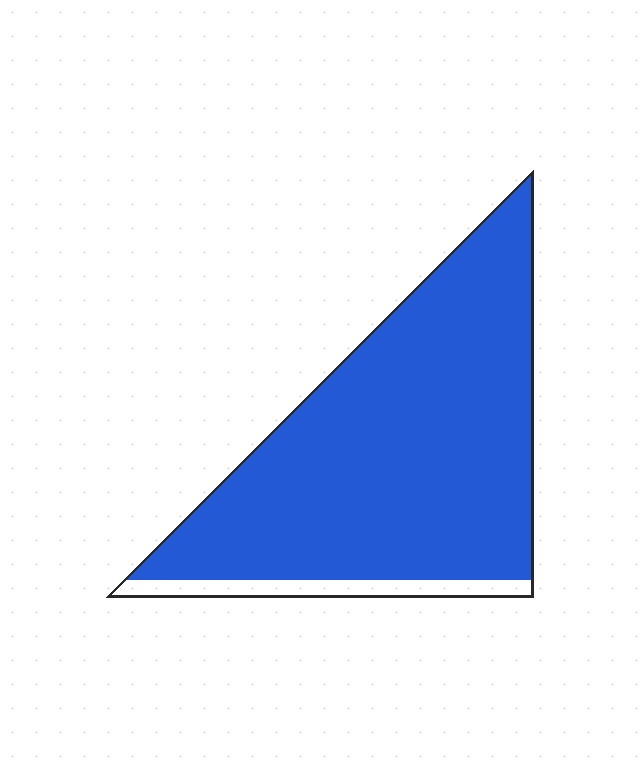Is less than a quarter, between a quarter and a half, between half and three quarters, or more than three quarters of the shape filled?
More than three quarters.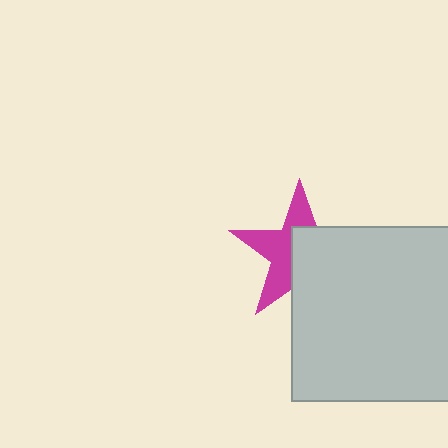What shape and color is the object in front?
The object in front is a light gray rectangle.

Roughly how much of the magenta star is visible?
About half of it is visible (roughly 48%).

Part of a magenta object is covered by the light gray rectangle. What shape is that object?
It is a star.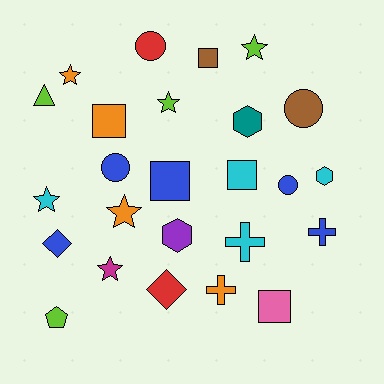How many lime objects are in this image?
There are 4 lime objects.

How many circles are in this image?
There are 4 circles.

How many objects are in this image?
There are 25 objects.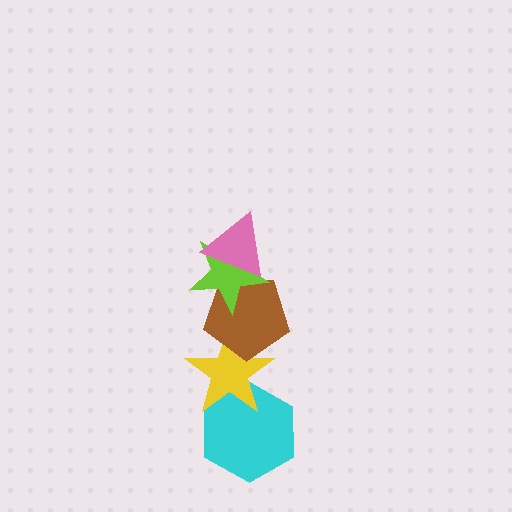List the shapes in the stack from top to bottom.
From top to bottom: the pink triangle, the lime star, the brown pentagon, the yellow star, the cyan hexagon.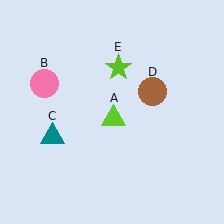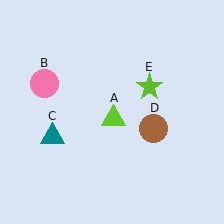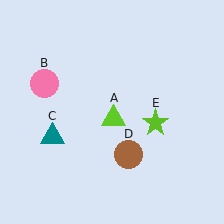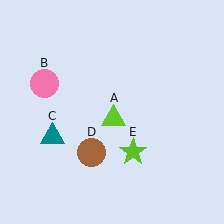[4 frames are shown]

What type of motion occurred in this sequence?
The brown circle (object D), lime star (object E) rotated clockwise around the center of the scene.